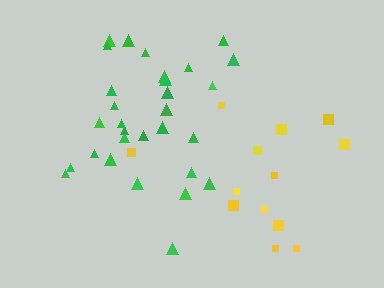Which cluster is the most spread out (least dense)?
Yellow.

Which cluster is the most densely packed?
Green.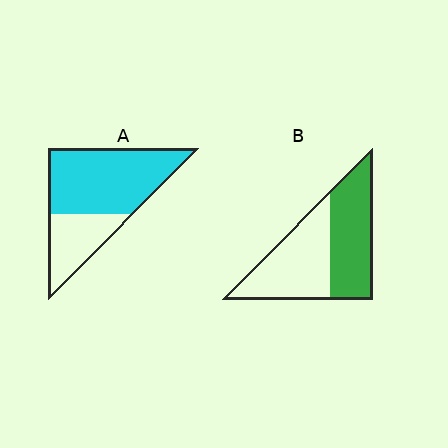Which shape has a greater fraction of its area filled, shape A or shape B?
Shape A.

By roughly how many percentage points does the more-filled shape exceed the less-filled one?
By roughly 20 percentage points (A over B).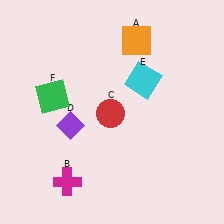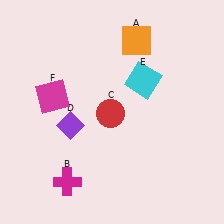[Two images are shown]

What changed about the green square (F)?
In Image 1, F is green. In Image 2, it changed to magenta.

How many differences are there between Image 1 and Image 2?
There is 1 difference between the two images.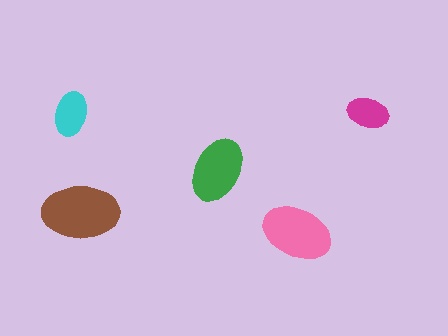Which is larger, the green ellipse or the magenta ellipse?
The green one.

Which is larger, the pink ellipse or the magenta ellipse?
The pink one.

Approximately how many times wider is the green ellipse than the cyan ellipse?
About 1.5 times wider.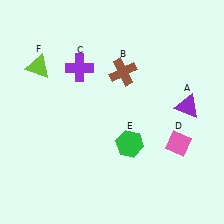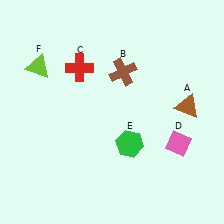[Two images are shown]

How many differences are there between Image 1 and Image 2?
There are 2 differences between the two images.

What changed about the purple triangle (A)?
In Image 1, A is purple. In Image 2, it changed to brown.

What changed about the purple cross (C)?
In Image 1, C is purple. In Image 2, it changed to red.